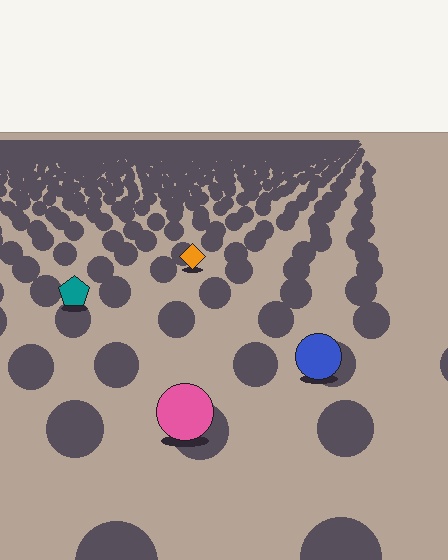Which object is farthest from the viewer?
The orange diamond is farthest from the viewer. It appears smaller and the ground texture around it is denser.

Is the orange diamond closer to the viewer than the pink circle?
No. The pink circle is closer — you can tell from the texture gradient: the ground texture is coarser near it.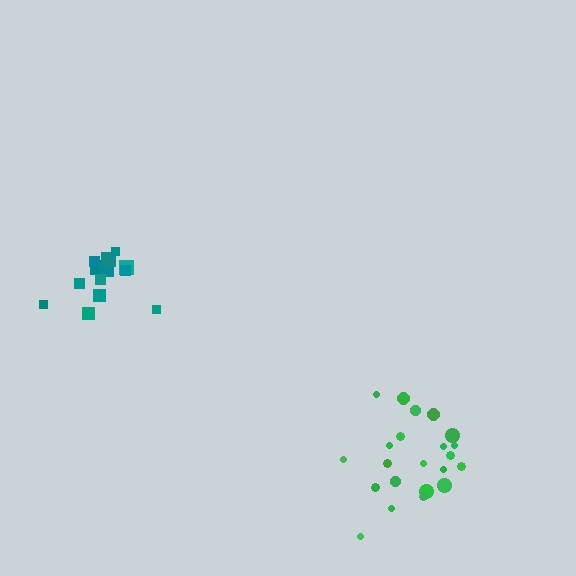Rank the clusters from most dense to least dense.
teal, green.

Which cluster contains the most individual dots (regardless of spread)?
Green (22).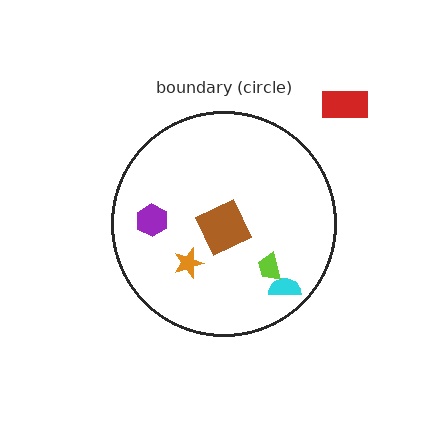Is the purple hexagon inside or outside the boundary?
Inside.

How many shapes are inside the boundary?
5 inside, 1 outside.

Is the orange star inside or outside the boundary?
Inside.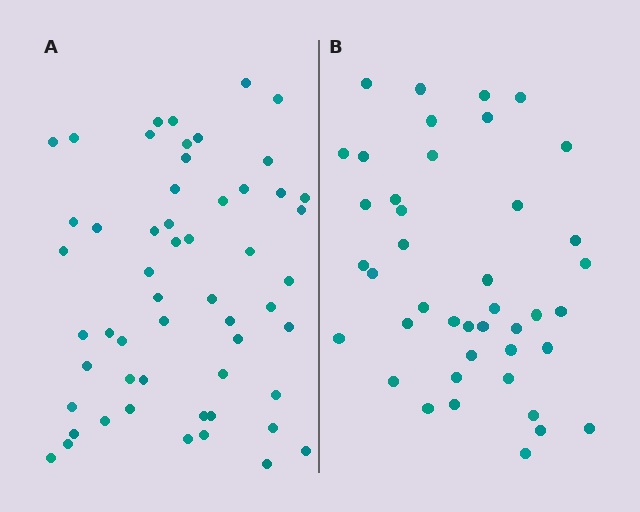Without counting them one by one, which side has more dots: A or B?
Region A (the left region) has more dots.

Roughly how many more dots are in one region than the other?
Region A has approximately 15 more dots than region B.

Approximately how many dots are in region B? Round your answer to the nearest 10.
About 40 dots. (The exact count is 42, which rounds to 40.)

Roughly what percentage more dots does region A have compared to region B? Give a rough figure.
About 30% more.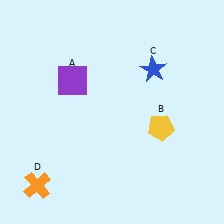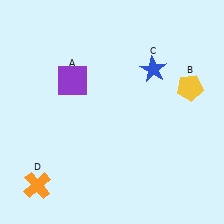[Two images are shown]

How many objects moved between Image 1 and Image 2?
1 object moved between the two images.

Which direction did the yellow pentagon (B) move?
The yellow pentagon (B) moved up.